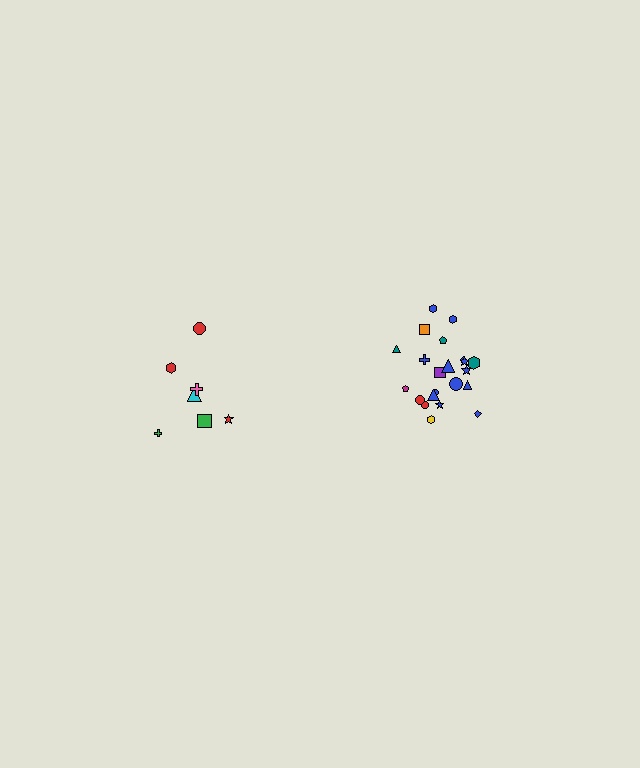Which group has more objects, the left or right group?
The right group.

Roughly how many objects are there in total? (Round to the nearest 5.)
Roughly 30 objects in total.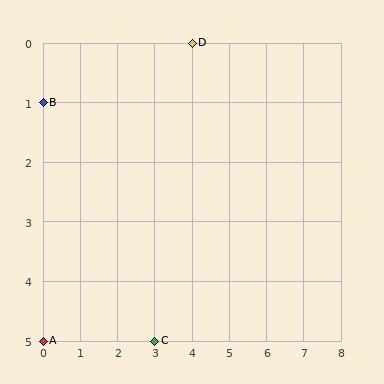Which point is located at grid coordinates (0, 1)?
Point B is at (0, 1).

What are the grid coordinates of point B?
Point B is at grid coordinates (0, 1).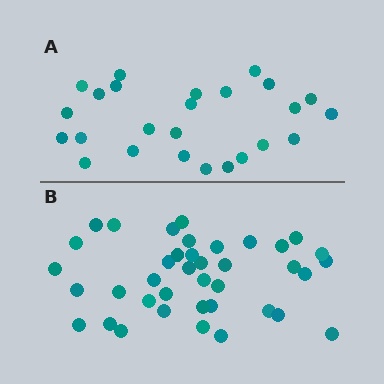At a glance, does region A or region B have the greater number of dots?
Region B (the bottom region) has more dots.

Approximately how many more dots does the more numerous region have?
Region B has approximately 15 more dots than region A.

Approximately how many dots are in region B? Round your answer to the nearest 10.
About 40 dots. (The exact count is 39, which rounds to 40.)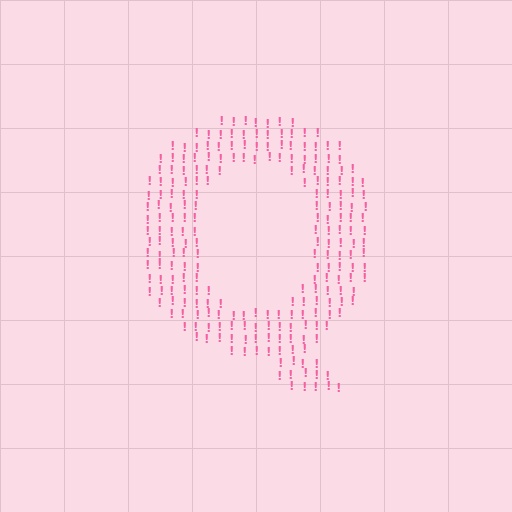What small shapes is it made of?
It is made of small exclamation marks.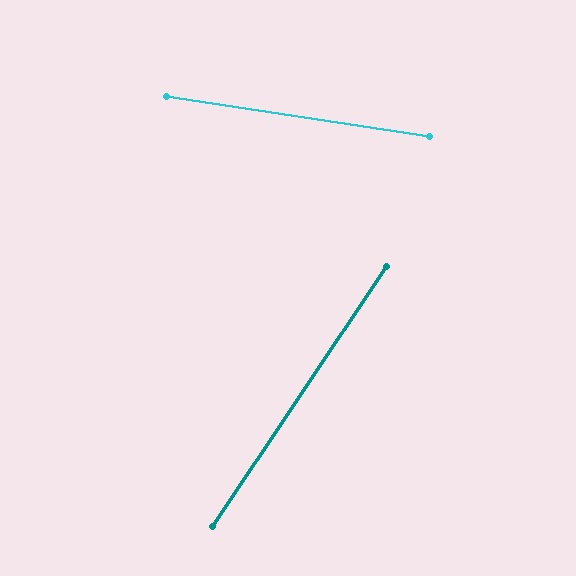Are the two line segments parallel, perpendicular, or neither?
Neither parallel nor perpendicular — they differ by about 65°.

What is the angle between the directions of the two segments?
Approximately 65 degrees.